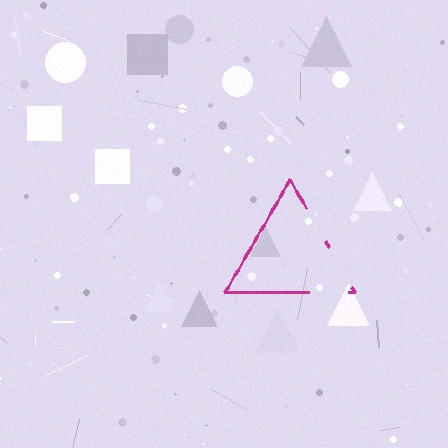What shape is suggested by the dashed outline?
The dashed outline suggests a triangle.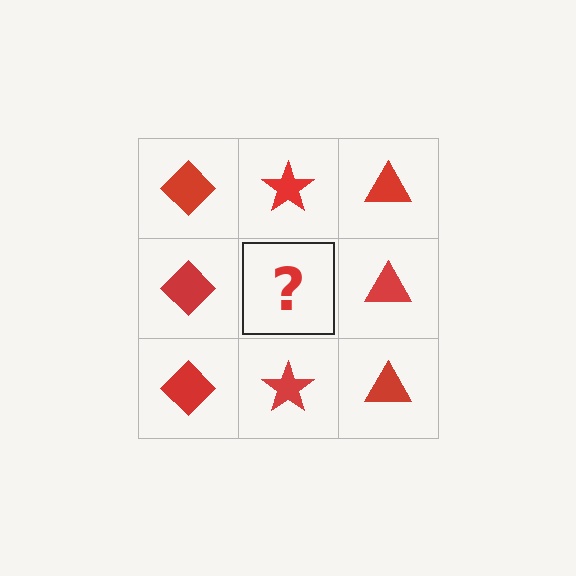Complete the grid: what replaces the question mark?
The question mark should be replaced with a red star.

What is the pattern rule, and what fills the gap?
The rule is that each column has a consistent shape. The gap should be filled with a red star.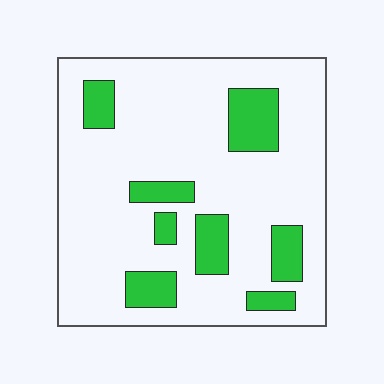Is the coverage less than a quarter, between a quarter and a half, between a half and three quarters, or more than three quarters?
Less than a quarter.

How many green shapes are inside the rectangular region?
8.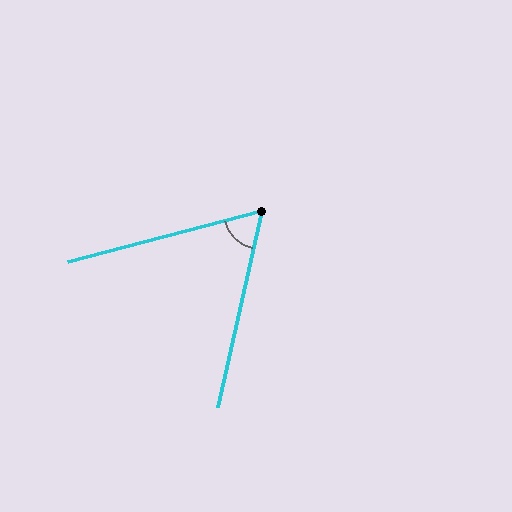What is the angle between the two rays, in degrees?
Approximately 63 degrees.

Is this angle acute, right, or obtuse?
It is acute.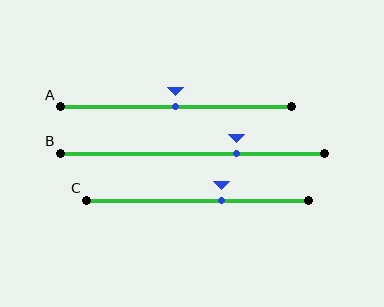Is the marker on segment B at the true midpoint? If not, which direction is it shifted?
No, the marker on segment B is shifted to the right by about 17% of the segment length.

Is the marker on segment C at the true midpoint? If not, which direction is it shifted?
No, the marker on segment C is shifted to the right by about 11% of the segment length.